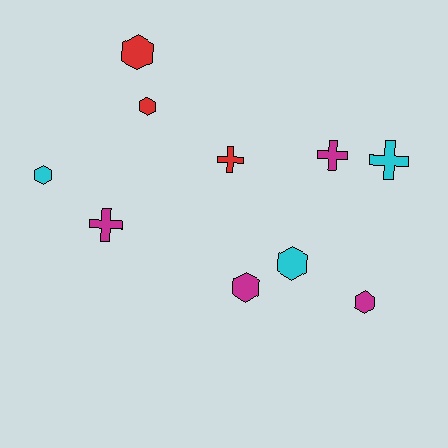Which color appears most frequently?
Magenta, with 4 objects.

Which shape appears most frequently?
Hexagon, with 6 objects.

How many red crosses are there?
There is 1 red cross.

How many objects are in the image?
There are 10 objects.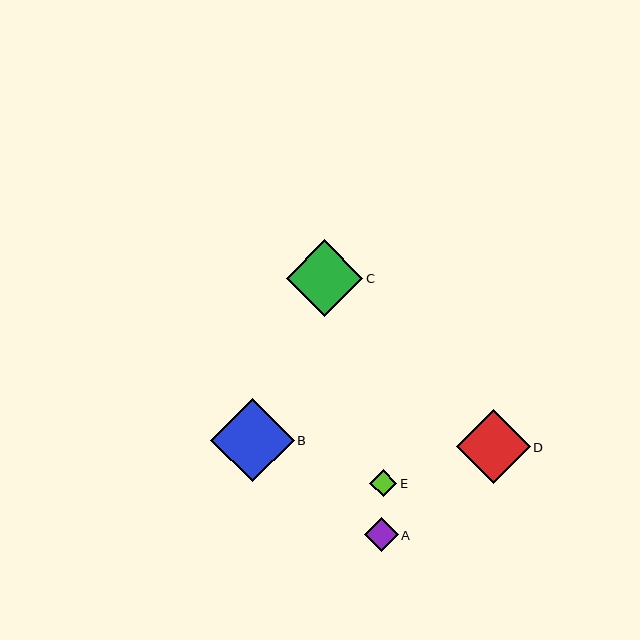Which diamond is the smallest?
Diamond E is the smallest with a size of approximately 27 pixels.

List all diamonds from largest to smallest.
From largest to smallest: B, C, D, A, E.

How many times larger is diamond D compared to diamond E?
Diamond D is approximately 2.8 times the size of diamond E.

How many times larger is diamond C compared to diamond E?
Diamond C is approximately 2.9 times the size of diamond E.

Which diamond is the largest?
Diamond B is the largest with a size of approximately 83 pixels.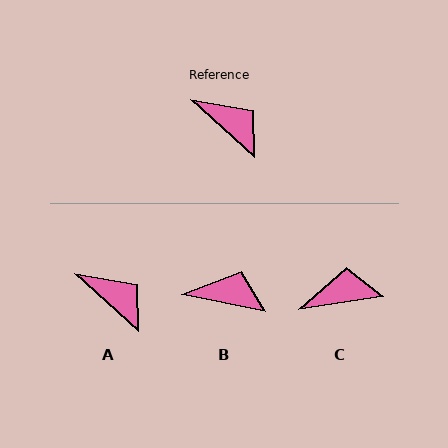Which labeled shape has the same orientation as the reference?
A.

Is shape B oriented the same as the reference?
No, it is off by about 30 degrees.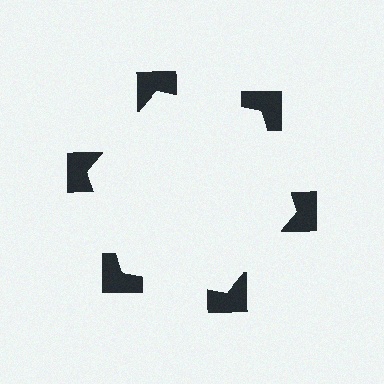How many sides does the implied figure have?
6 sides.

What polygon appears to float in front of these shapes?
An illusory hexagon — its edges are inferred from the aligned wedge cuts in the notched squares, not physically drawn.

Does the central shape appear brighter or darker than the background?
It typically appears slightly brighter than the background, even though no actual brightness change is drawn.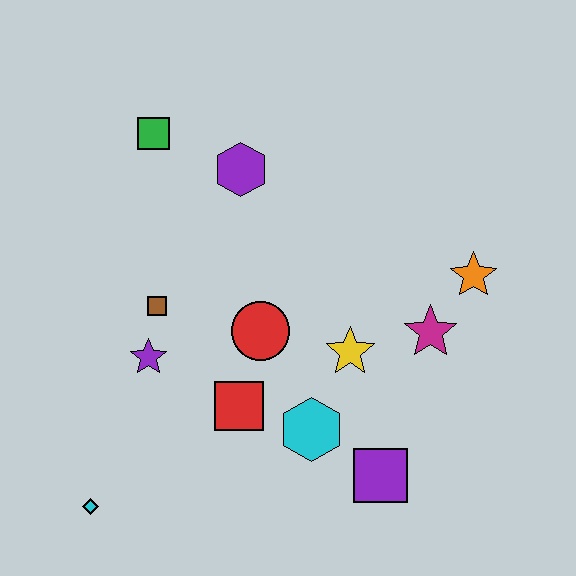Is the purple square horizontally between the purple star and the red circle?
No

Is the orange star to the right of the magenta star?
Yes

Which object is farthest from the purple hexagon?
The cyan diamond is farthest from the purple hexagon.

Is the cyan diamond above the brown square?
No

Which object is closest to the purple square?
The cyan hexagon is closest to the purple square.